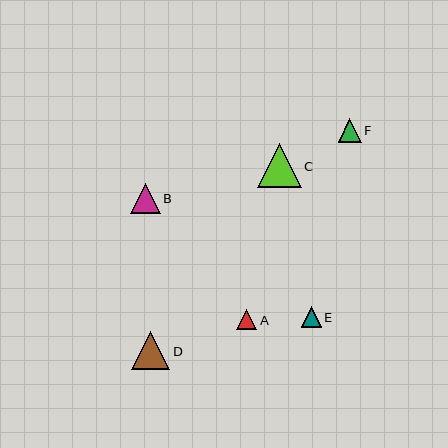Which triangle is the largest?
Triangle C is the largest with a size of approximately 44 pixels.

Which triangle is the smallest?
Triangle A is the smallest with a size of approximately 20 pixels.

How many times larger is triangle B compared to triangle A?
Triangle B is approximately 1.5 times the size of triangle A.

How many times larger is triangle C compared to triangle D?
Triangle C is approximately 1.1 times the size of triangle D.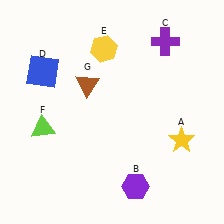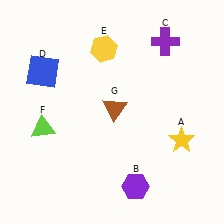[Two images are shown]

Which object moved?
The brown triangle (G) moved right.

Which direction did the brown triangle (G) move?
The brown triangle (G) moved right.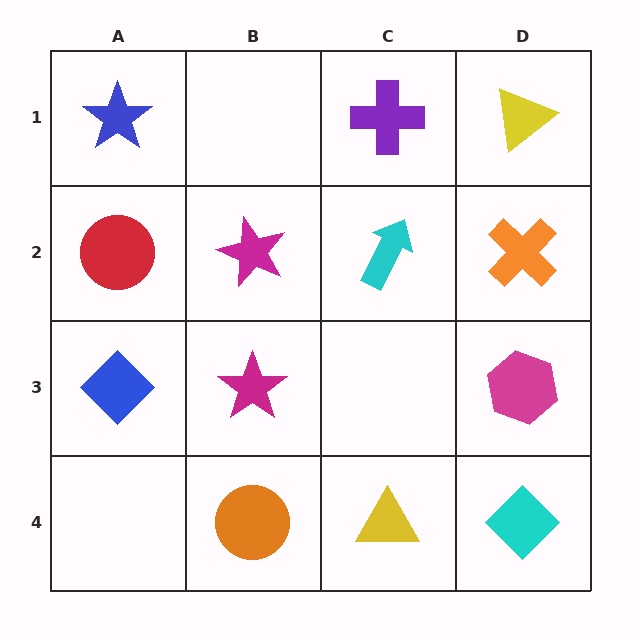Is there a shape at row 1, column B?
No, that cell is empty.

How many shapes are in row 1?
3 shapes.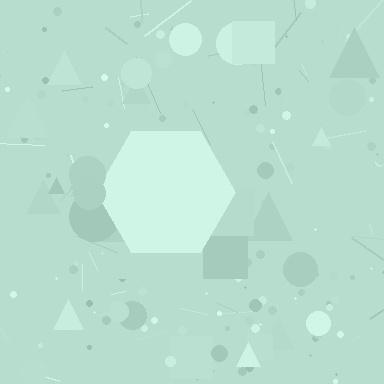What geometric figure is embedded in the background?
A hexagon is embedded in the background.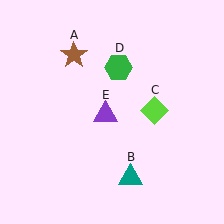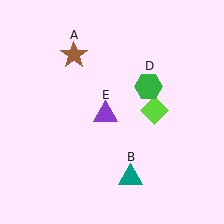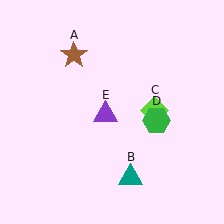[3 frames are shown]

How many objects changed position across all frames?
1 object changed position: green hexagon (object D).